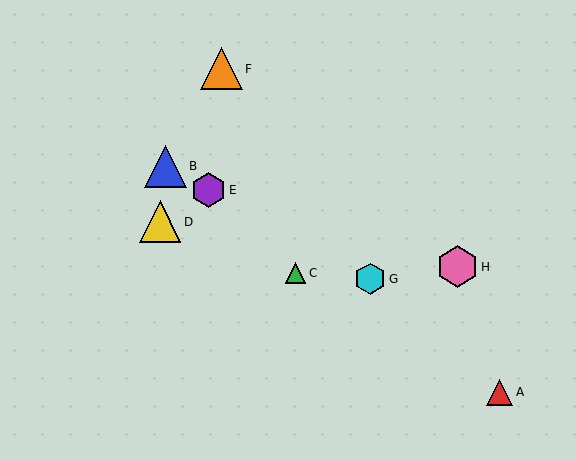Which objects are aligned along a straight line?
Objects B, E, G are aligned along a straight line.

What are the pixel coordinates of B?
Object B is at (165, 166).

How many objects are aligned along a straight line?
3 objects (B, E, G) are aligned along a straight line.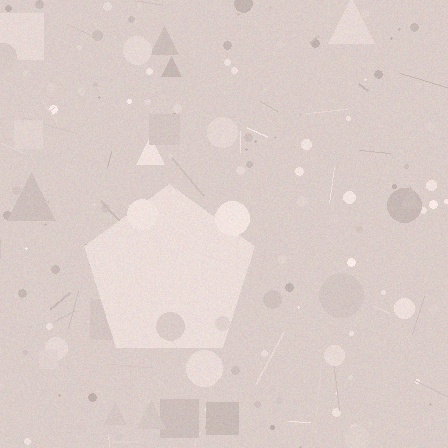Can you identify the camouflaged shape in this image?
The camouflaged shape is a pentagon.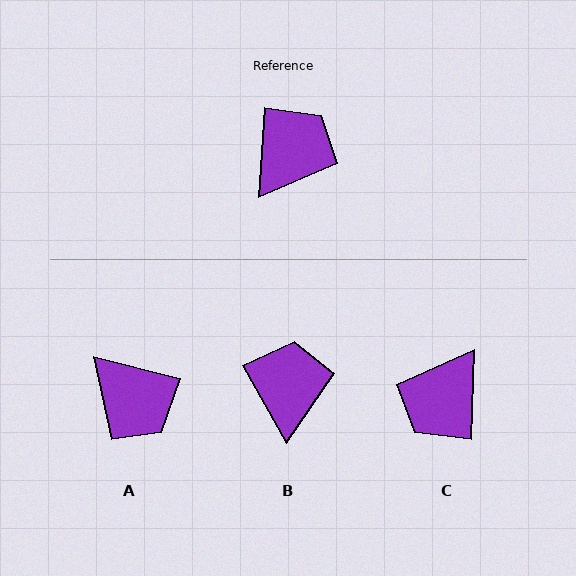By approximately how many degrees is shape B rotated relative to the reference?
Approximately 32 degrees counter-clockwise.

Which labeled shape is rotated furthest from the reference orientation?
C, about 179 degrees away.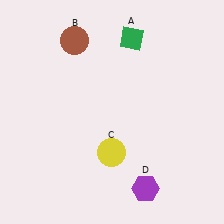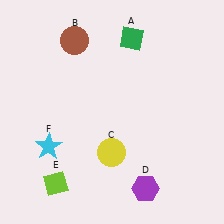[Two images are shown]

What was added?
A lime diamond (E), a cyan star (F) were added in Image 2.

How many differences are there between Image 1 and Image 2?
There are 2 differences between the two images.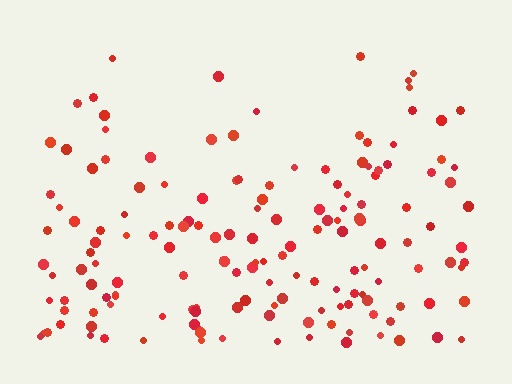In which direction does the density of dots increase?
From top to bottom, with the bottom side densest.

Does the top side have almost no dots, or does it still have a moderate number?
Still a moderate number, just noticeably fewer than the bottom.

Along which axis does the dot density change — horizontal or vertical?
Vertical.